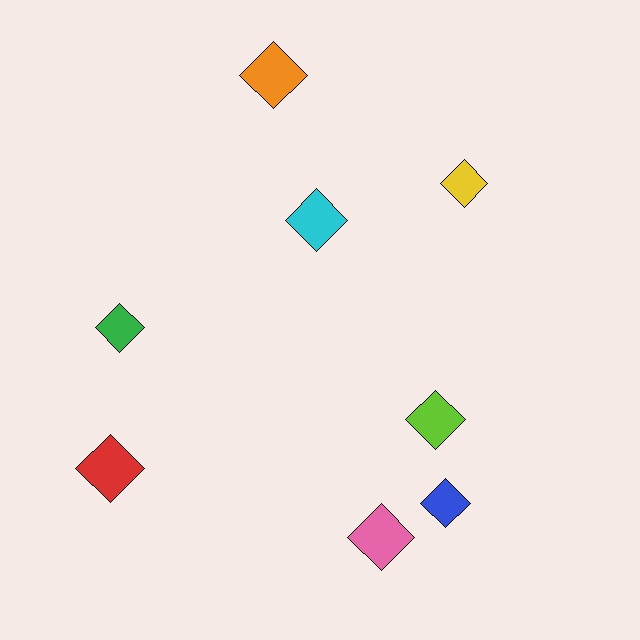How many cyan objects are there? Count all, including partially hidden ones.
There is 1 cyan object.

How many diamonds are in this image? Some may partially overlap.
There are 8 diamonds.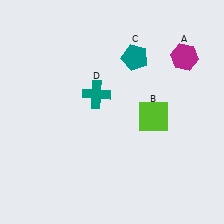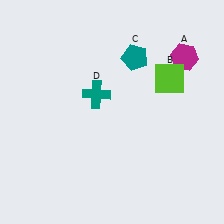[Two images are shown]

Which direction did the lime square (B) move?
The lime square (B) moved up.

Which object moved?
The lime square (B) moved up.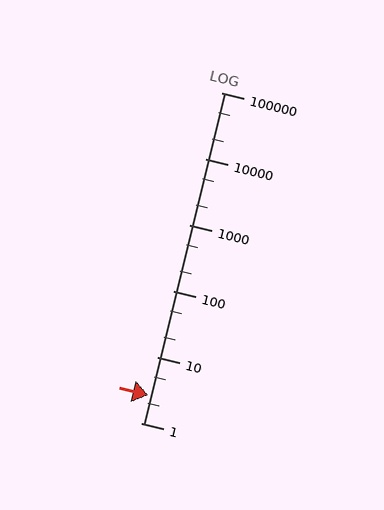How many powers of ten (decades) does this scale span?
The scale spans 5 decades, from 1 to 100000.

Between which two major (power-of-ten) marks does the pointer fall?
The pointer is between 1 and 10.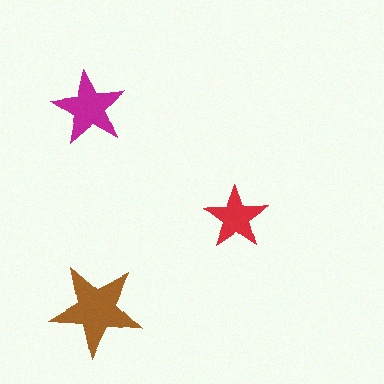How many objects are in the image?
There are 3 objects in the image.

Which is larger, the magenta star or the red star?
The magenta one.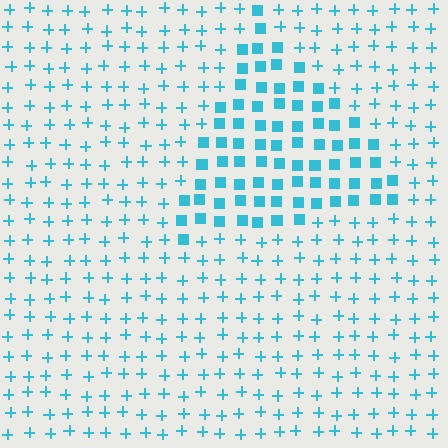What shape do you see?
I see a triangle.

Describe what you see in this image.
The image is filled with small cyan elements arranged in a uniform grid. A triangle-shaped region contains squares, while the surrounding area contains plus signs. The boundary is defined purely by the change in element shape.